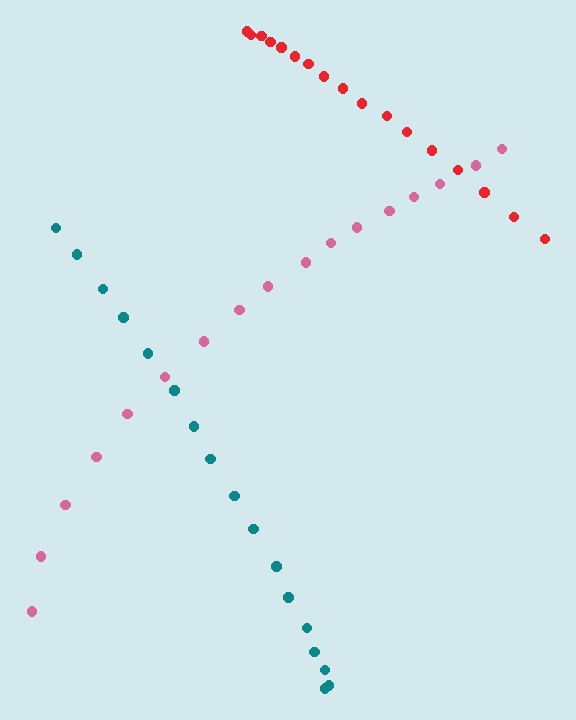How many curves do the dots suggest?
There are 3 distinct paths.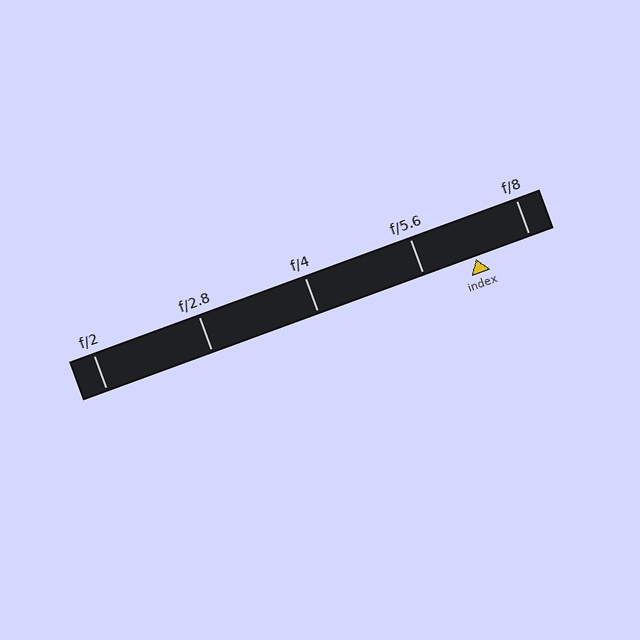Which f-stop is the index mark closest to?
The index mark is closest to f/5.6.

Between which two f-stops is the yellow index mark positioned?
The index mark is between f/5.6 and f/8.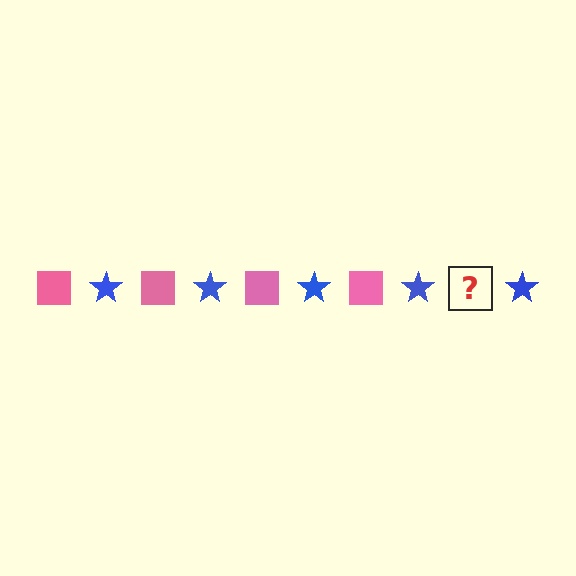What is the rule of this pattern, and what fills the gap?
The rule is that the pattern alternates between pink square and blue star. The gap should be filled with a pink square.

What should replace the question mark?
The question mark should be replaced with a pink square.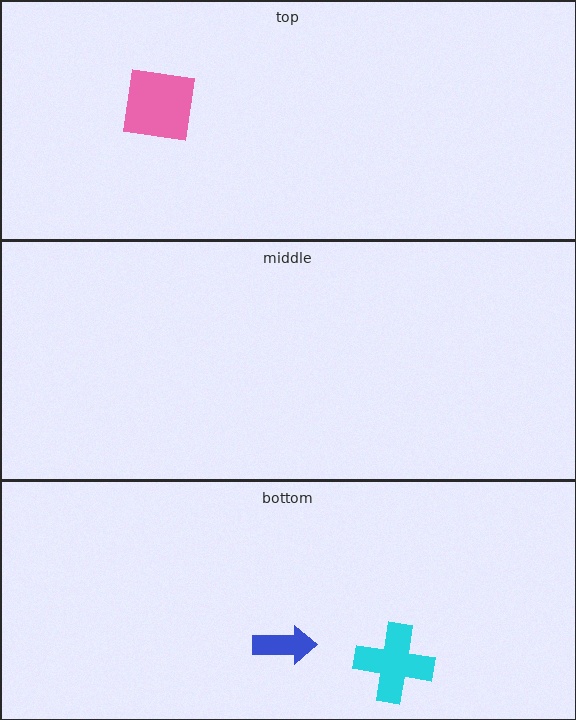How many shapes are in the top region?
1.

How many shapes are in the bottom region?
2.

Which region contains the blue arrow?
The bottom region.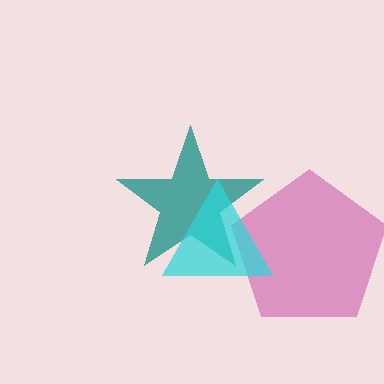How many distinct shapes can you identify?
There are 3 distinct shapes: a magenta pentagon, a teal star, a cyan triangle.